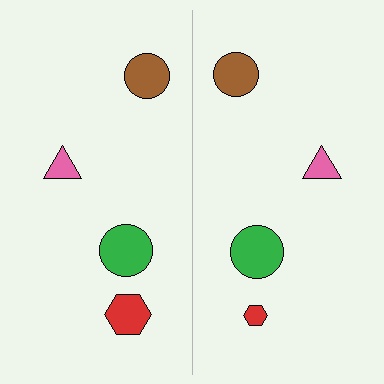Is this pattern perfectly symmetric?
No, the pattern is not perfectly symmetric. The red hexagon on the right side has a different size than its mirror counterpart.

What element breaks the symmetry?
The red hexagon on the right side has a different size than its mirror counterpart.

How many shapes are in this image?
There are 8 shapes in this image.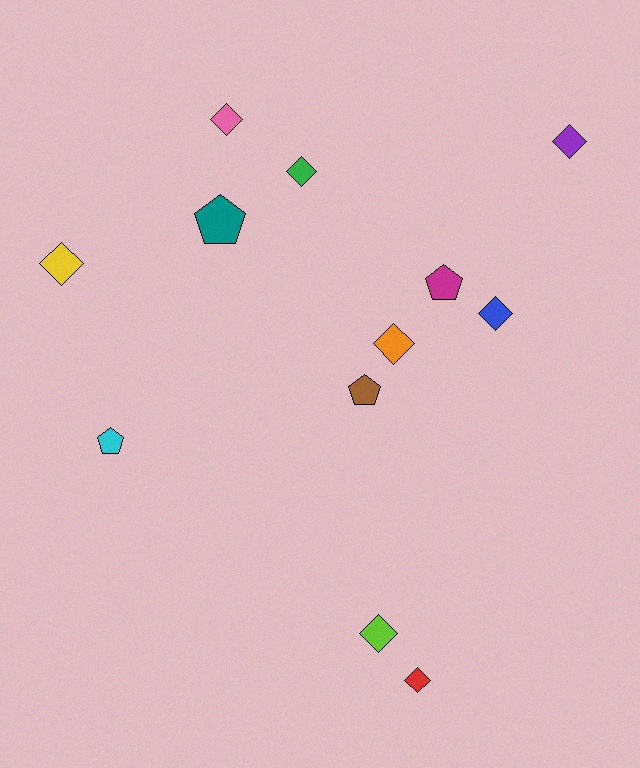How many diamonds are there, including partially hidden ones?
There are 8 diamonds.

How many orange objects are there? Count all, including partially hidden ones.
There is 1 orange object.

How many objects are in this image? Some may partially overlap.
There are 12 objects.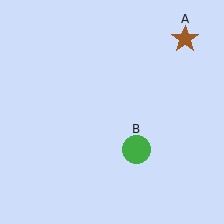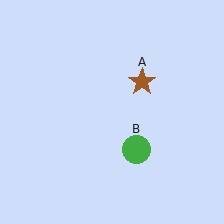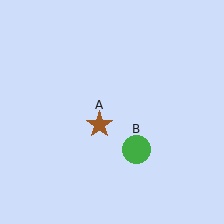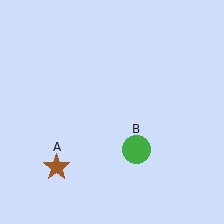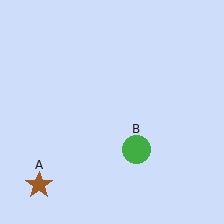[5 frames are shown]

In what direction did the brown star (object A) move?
The brown star (object A) moved down and to the left.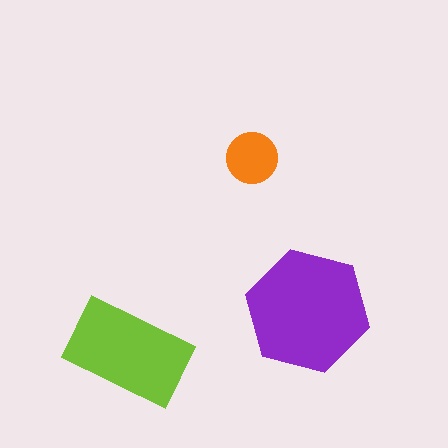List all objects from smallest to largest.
The orange circle, the lime rectangle, the purple hexagon.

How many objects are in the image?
There are 3 objects in the image.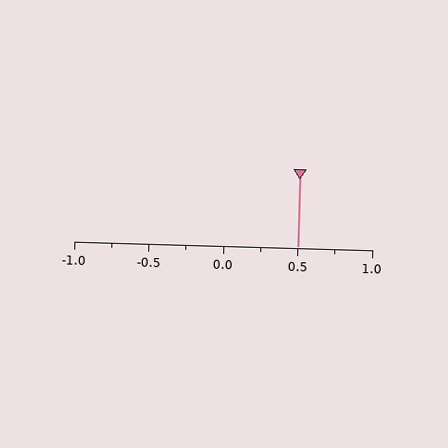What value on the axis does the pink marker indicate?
The marker indicates approximately 0.5.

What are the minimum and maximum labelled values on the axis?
The axis runs from -1.0 to 1.0.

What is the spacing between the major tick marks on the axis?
The major ticks are spaced 0.5 apart.